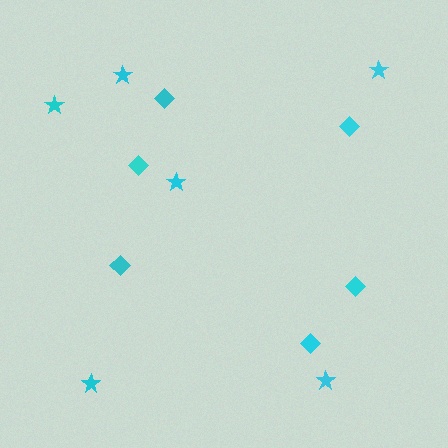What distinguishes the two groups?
There are 2 groups: one group of stars (6) and one group of diamonds (6).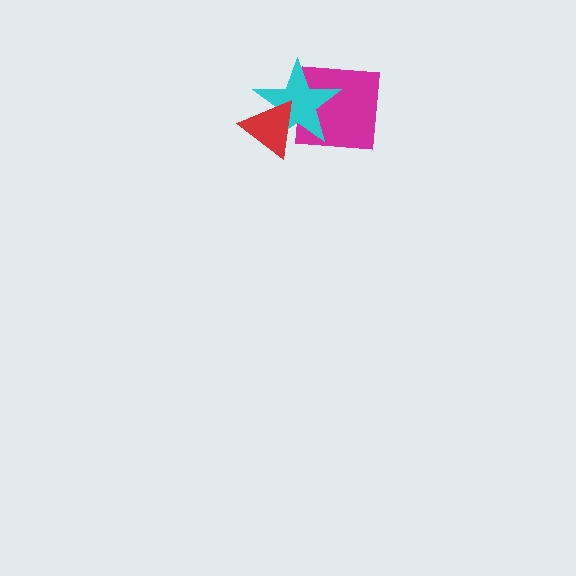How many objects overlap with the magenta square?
1 object overlaps with the magenta square.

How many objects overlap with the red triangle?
1 object overlaps with the red triangle.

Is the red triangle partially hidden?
No, no other shape covers it.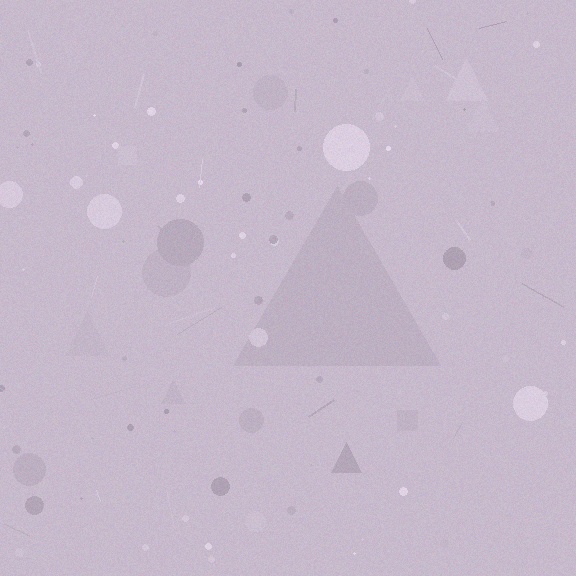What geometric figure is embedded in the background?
A triangle is embedded in the background.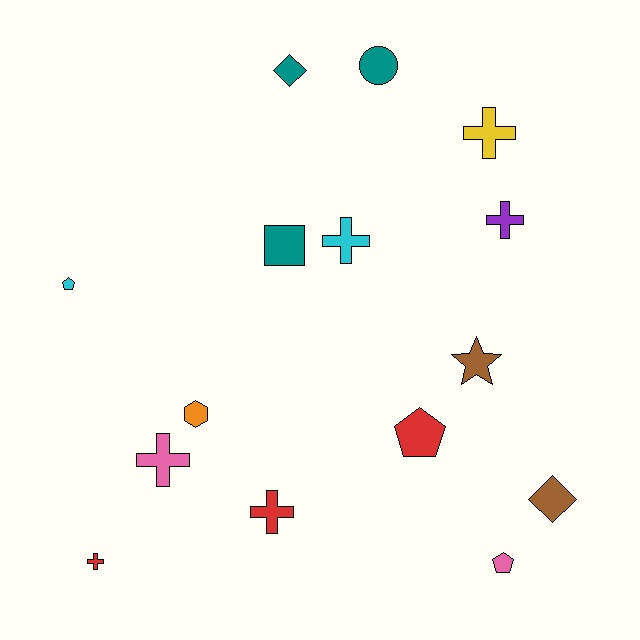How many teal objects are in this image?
There are 3 teal objects.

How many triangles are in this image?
There are no triangles.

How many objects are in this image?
There are 15 objects.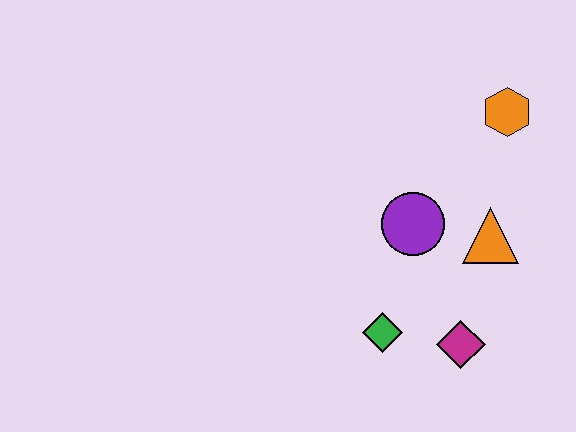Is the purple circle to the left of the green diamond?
No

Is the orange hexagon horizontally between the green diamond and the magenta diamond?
No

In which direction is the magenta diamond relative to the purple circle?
The magenta diamond is below the purple circle.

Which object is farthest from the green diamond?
The orange hexagon is farthest from the green diamond.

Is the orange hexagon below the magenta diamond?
No